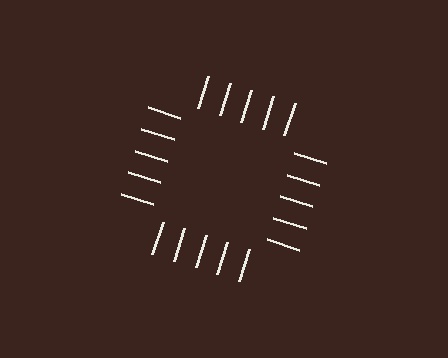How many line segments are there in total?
20 — 5 along each of the 4 edges.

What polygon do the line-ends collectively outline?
An illusory square — the line segments terminate on its edges but no continuous stroke is drawn.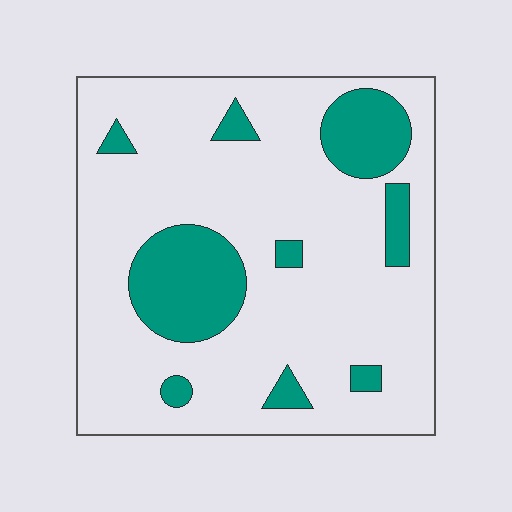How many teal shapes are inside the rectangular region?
9.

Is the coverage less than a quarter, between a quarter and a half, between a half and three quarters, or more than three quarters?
Less than a quarter.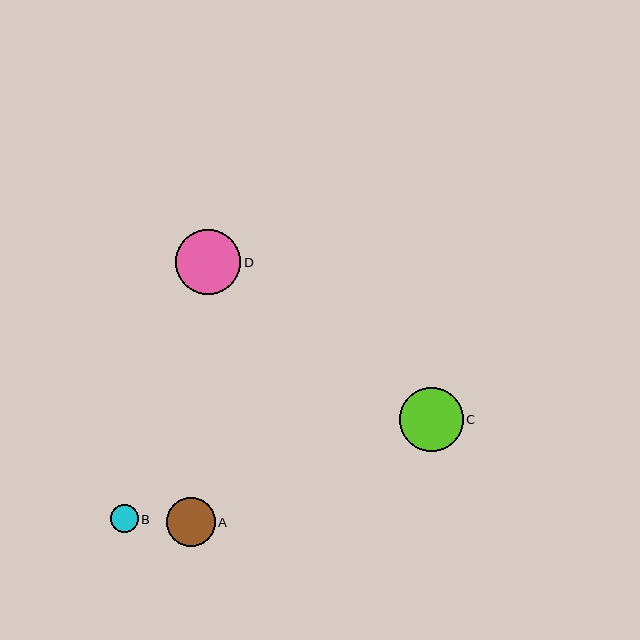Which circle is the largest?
Circle D is the largest with a size of approximately 65 pixels.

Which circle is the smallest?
Circle B is the smallest with a size of approximately 28 pixels.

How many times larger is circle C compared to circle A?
Circle C is approximately 1.3 times the size of circle A.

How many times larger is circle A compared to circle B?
Circle A is approximately 1.8 times the size of circle B.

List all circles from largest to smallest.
From largest to smallest: D, C, A, B.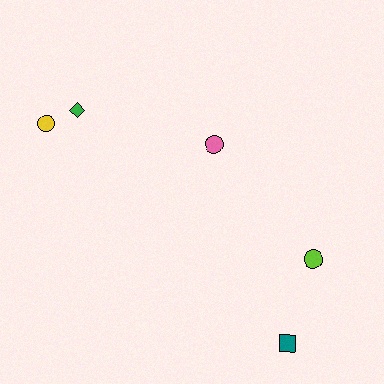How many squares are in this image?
There is 1 square.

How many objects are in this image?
There are 5 objects.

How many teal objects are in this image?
There is 1 teal object.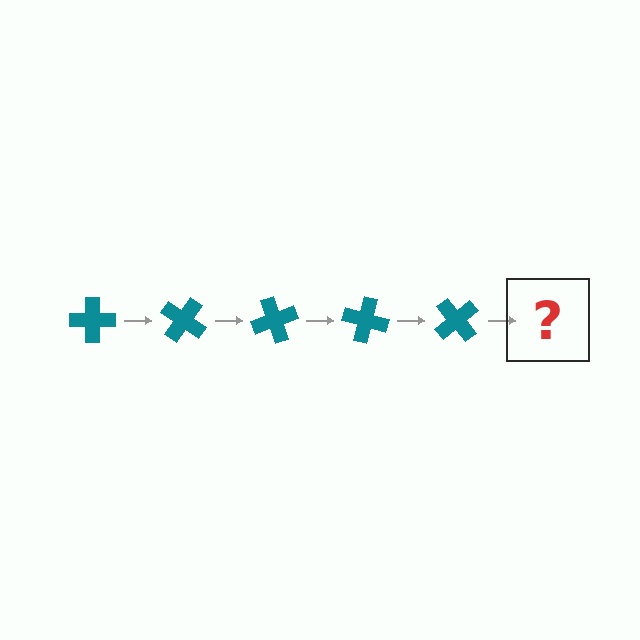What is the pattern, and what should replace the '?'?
The pattern is that the cross rotates 35 degrees each step. The '?' should be a teal cross rotated 175 degrees.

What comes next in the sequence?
The next element should be a teal cross rotated 175 degrees.